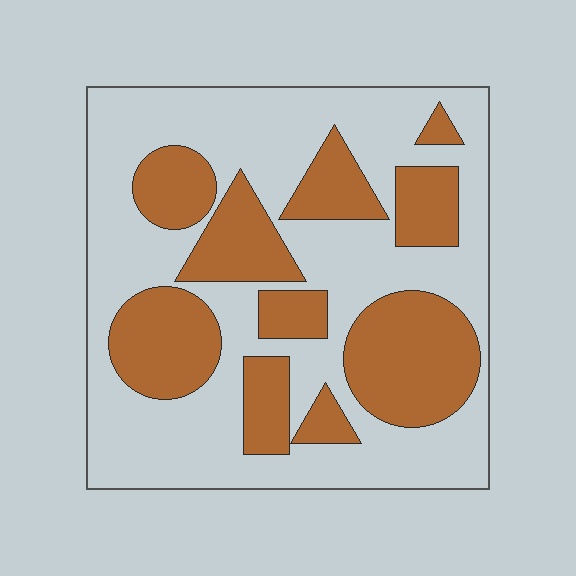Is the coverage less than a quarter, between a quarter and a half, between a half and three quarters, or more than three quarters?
Between a quarter and a half.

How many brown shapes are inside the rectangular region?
10.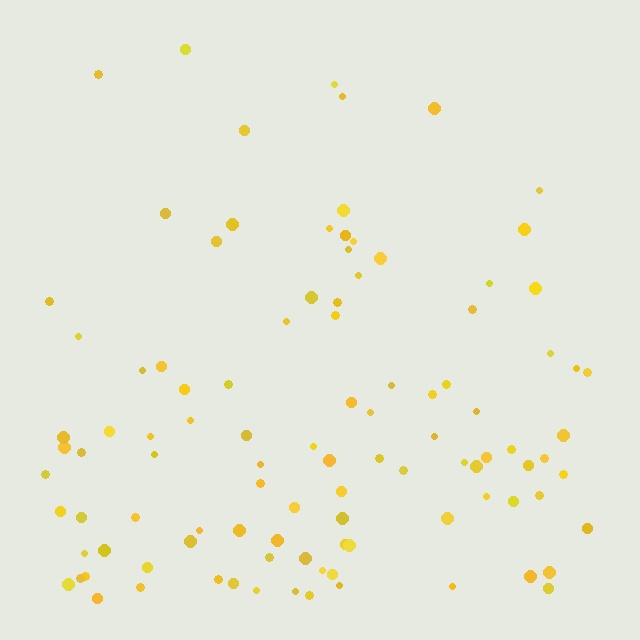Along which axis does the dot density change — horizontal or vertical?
Vertical.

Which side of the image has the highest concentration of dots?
The bottom.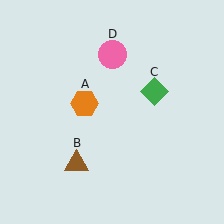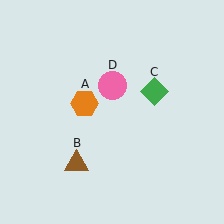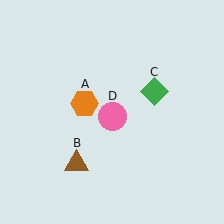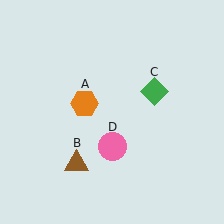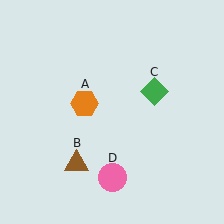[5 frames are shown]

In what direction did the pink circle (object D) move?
The pink circle (object D) moved down.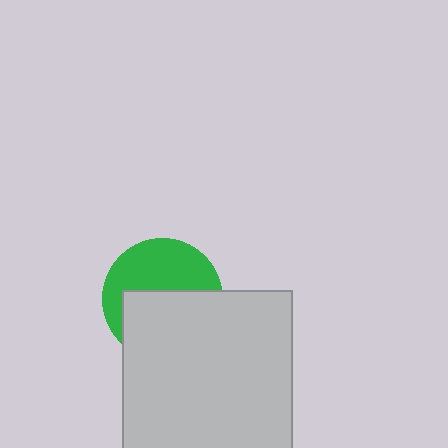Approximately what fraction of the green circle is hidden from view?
Roughly 53% of the green circle is hidden behind the light gray rectangle.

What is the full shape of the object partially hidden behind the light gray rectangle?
The partially hidden object is a green circle.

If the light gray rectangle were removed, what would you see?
You would see the complete green circle.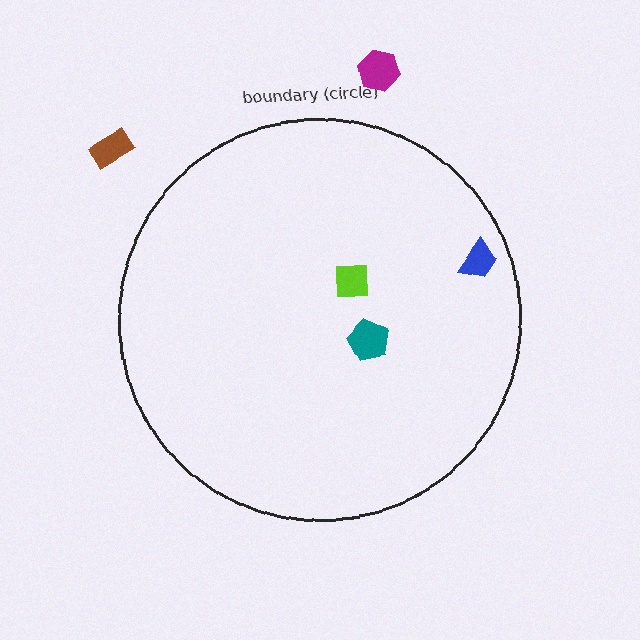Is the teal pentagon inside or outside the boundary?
Inside.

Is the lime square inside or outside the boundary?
Inside.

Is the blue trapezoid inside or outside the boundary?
Inside.